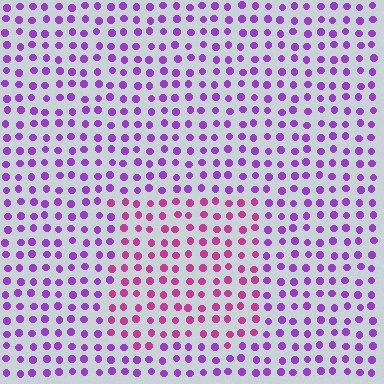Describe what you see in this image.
The image is filled with small purple elements in a uniform arrangement. A rectangle-shaped region is visible where the elements are tinted to a slightly different hue, forming a subtle color boundary.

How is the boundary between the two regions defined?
The boundary is defined purely by a slight shift in hue (about 37 degrees). Spacing, size, and orientation are identical on both sides.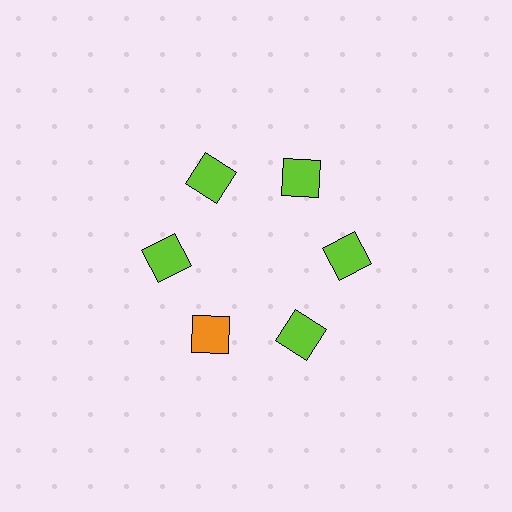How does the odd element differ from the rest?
It has a different color: orange instead of lime.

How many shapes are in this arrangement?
There are 6 shapes arranged in a ring pattern.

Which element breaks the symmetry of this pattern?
The orange square at roughly the 7 o'clock position breaks the symmetry. All other shapes are lime squares.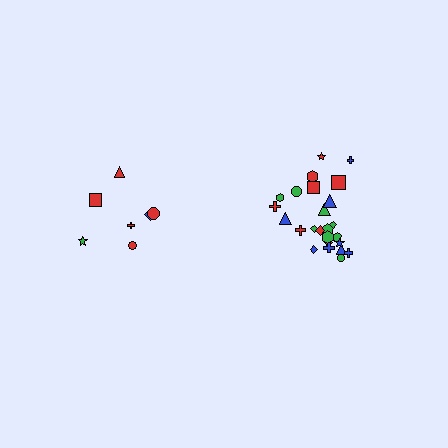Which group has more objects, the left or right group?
The right group.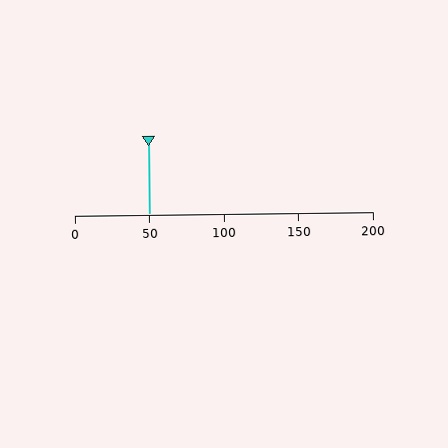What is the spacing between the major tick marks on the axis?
The major ticks are spaced 50 apart.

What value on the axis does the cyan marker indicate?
The marker indicates approximately 50.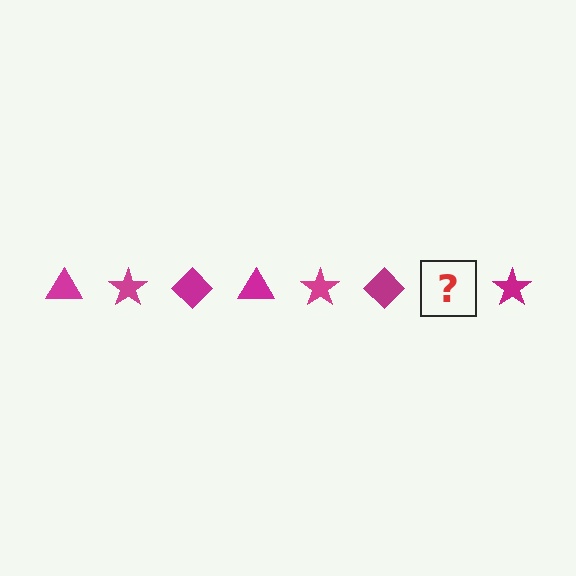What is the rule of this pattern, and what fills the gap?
The rule is that the pattern cycles through triangle, star, diamond shapes in magenta. The gap should be filled with a magenta triangle.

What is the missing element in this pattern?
The missing element is a magenta triangle.